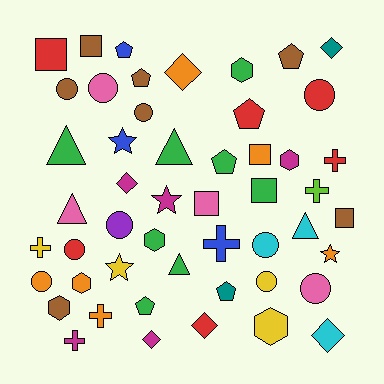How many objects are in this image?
There are 50 objects.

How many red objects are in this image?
There are 6 red objects.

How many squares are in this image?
There are 6 squares.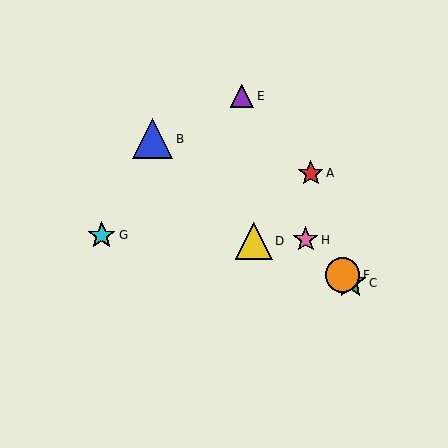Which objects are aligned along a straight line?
Objects C, F, H are aligned along a straight line.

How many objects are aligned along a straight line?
3 objects (C, F, H) are aligned along a straight line.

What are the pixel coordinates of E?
Object E is at (242, 96).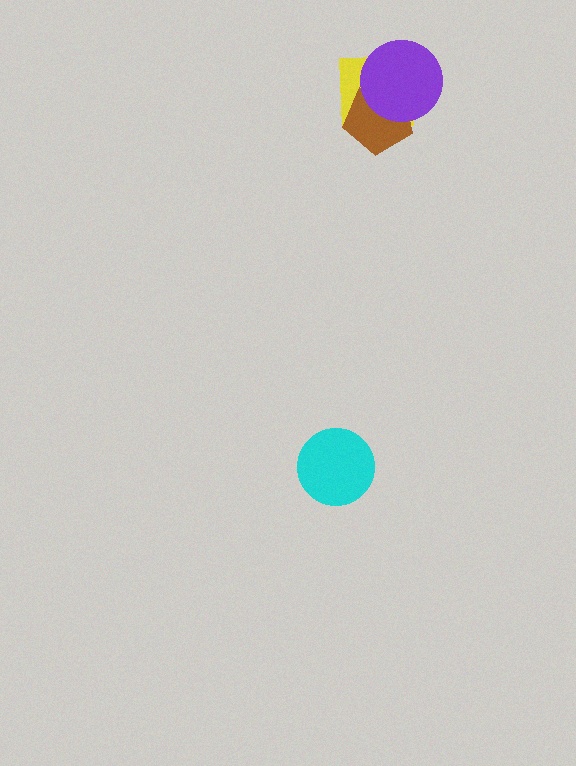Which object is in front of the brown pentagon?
The purple circle is in front of the brown pentagon.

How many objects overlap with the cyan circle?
0 objects overlap with the cyan circle.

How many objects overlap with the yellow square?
2 objects overlap with the yellow square.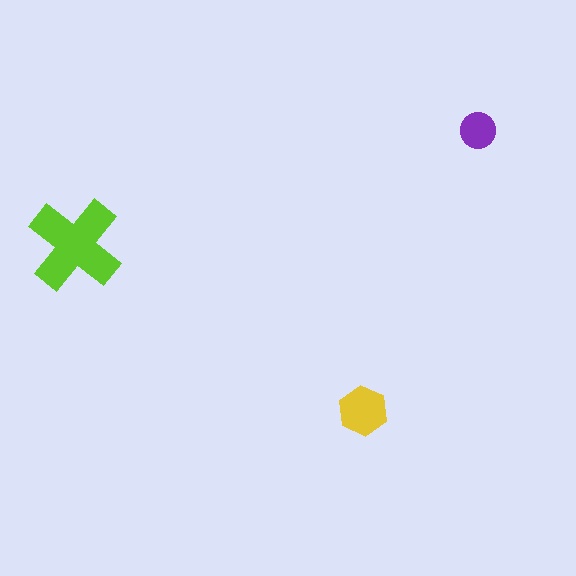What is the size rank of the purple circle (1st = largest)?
3rd.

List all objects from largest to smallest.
The lime cross, the yellow hexagon, the purple circle.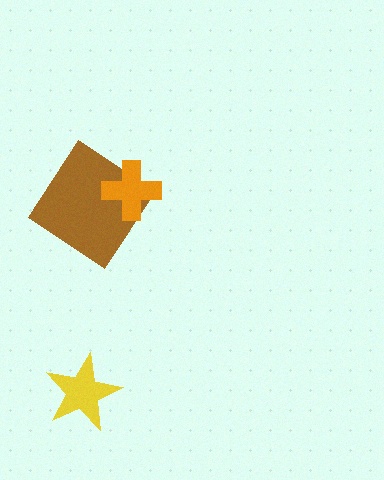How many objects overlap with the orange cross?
1 object overlaps with the orange cross.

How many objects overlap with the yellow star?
0 objects overlap with the yellow star.